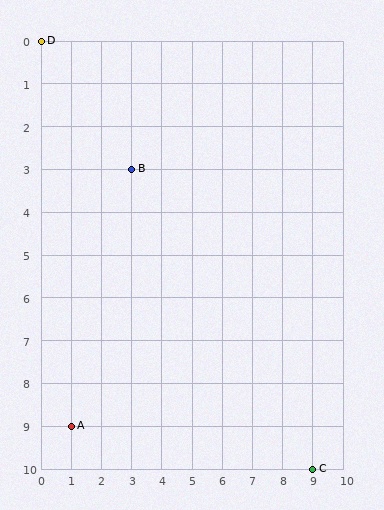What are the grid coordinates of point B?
Point B is at grid coordinates (3, 3).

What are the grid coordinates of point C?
Point C is at grid coordinates (9, 10).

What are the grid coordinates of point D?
Point D is at grid coordinates (0, 0).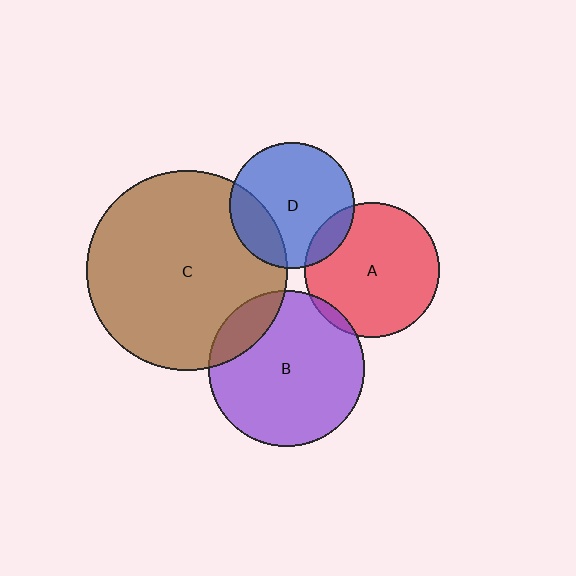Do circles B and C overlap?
Yes.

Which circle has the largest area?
Circle C (brown).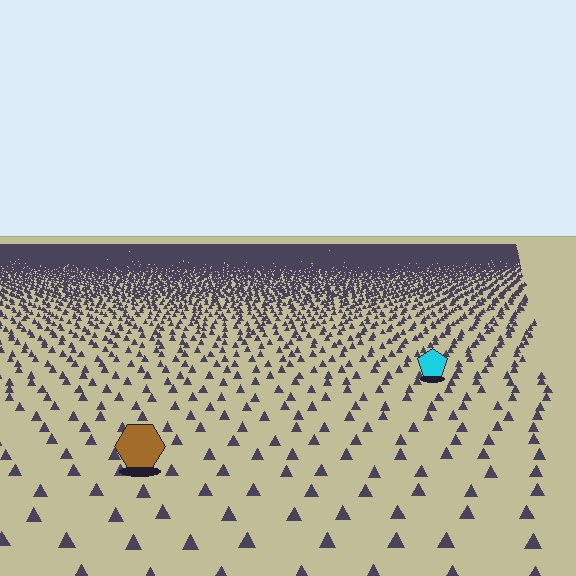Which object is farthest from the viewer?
The cyan pentagon is farthest from the viewer. It appears smaller and the ground texture around it is denser.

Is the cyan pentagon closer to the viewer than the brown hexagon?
No. The brown hexagon is closer — you can tell from the texture gradient: the ground texture is coarser near it.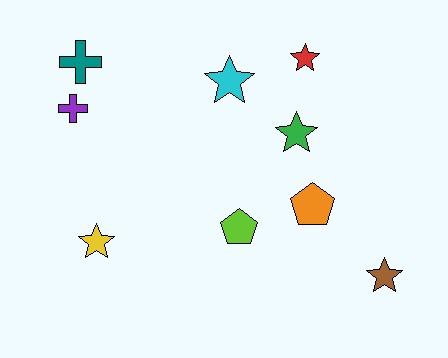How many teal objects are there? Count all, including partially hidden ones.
There is 1 teal object.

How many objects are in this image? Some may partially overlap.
There are 9 objects.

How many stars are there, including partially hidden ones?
There are 5 stars.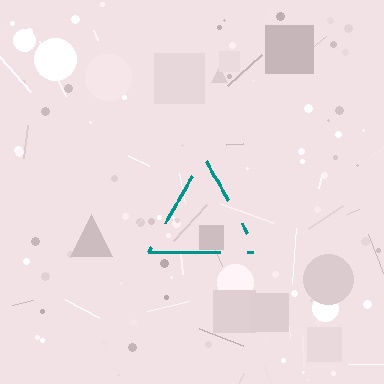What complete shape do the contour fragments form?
The contour fragments form a triangle.